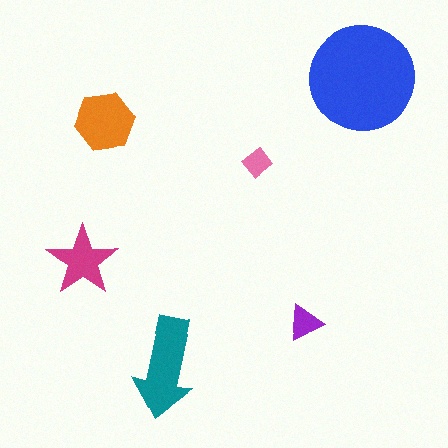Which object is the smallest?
The pink diamond.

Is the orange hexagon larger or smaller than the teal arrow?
Smaller.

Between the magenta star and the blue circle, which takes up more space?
The blue circle.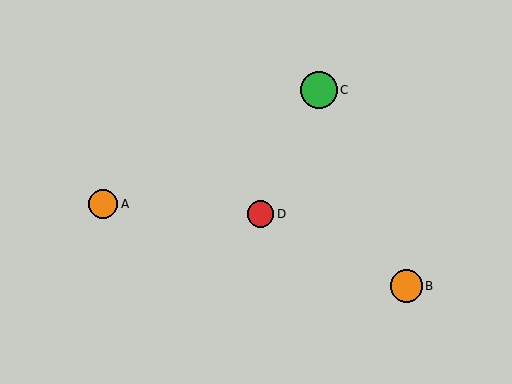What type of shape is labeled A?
Shape A is an orange circle.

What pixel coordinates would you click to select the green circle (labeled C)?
Click at (319, 90) to select the green circle C.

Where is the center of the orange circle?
The center of the orange circle is at (406, 286).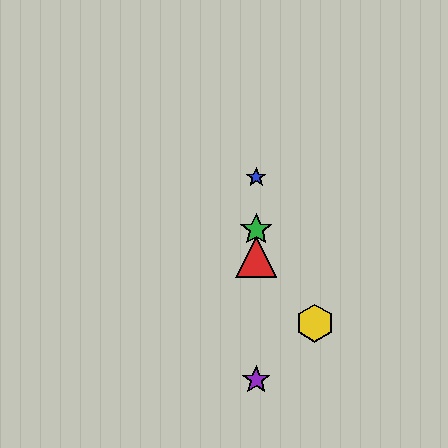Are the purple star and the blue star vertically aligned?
Yes, both are at x≈256.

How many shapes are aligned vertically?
4 shapes (the red triangle, the blue star, the green star, the purple star) are aligned vertically.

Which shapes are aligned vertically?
The red triangle, the blue star, the green star, the purple star are aligned vertically.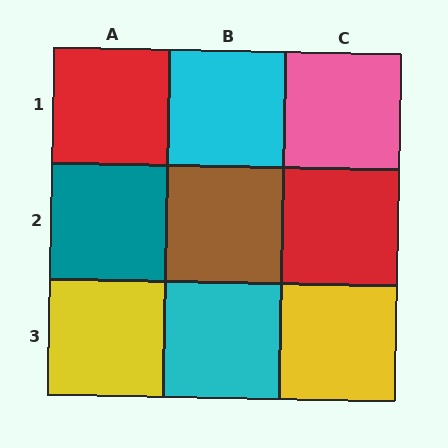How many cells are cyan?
2 cells are cyan.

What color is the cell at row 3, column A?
Yellow.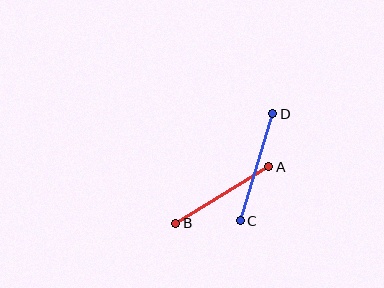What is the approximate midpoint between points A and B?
The midpoint is at approximately (222, 195) pixels.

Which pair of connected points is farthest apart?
Points C and D are farthest apart.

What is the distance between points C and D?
The distance is approximately 112 pixels.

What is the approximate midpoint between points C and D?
The midpoint is at approximately (256, 167) pixels.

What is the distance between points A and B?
The distance is approximately 109 pixels.